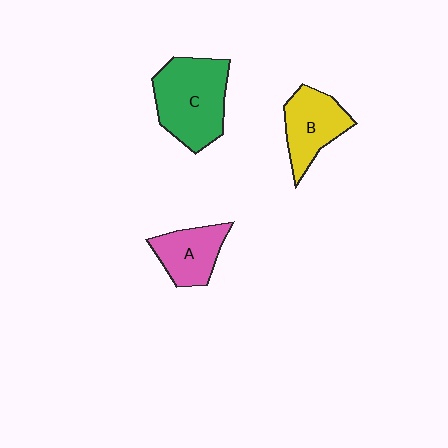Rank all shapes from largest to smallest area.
From largest to smallest: C (green), B (yellow), A (pink).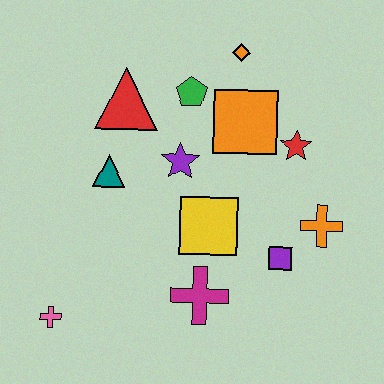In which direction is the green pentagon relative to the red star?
The green pentagon is to the left of the red star.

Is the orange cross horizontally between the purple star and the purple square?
No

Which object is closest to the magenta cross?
The yellow square is closest to the magenta cross.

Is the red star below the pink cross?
No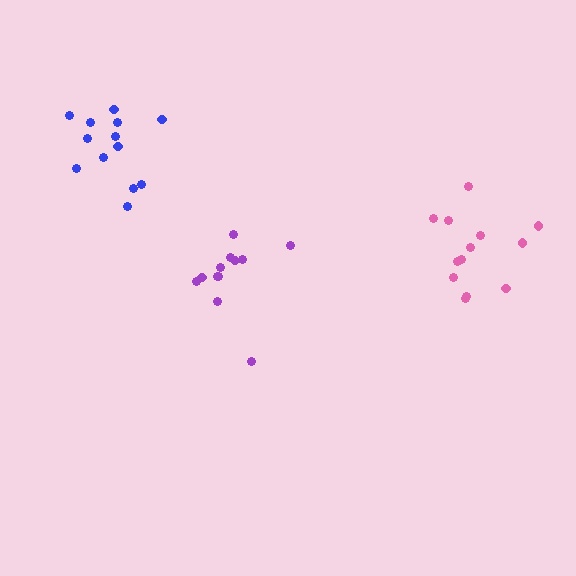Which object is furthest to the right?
The pink cluster is rightmost.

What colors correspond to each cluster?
The clusters are colored: pink, purple, blue.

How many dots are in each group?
Group 1: 13 dots, Group 2: 12 dots, Group 3: 13 dots (38 total).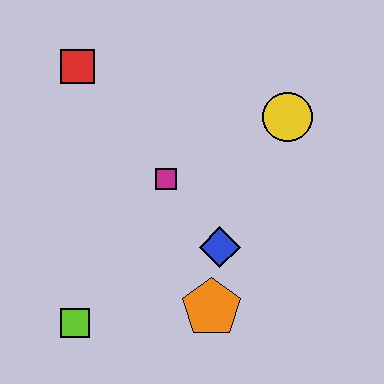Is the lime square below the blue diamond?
Yes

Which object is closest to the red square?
The magenta square is closest to the red square.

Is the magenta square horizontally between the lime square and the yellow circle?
Yes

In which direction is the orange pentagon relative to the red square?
The orange pentagon is below the red square.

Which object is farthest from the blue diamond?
The red square is farthest from the blue diamond.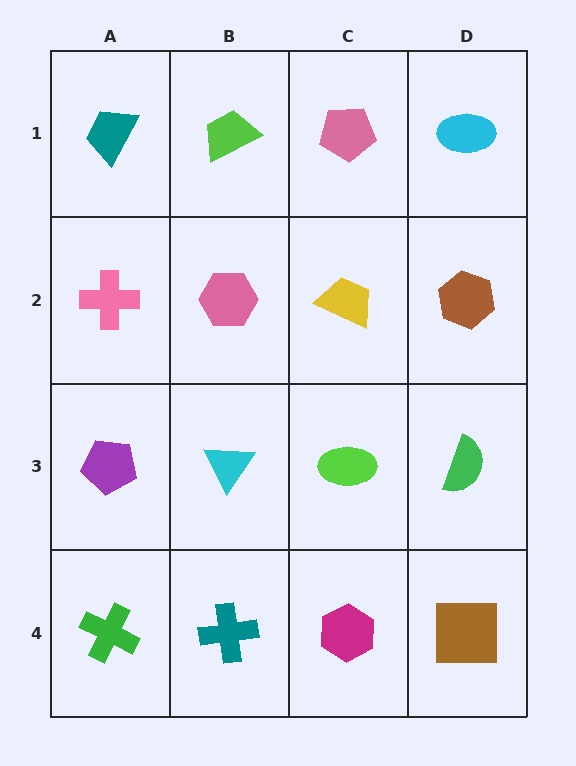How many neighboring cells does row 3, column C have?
4.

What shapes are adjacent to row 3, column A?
A pink cross (row 2, column A), a green cross (row 4, column A), a cyan triangle (row 3, column B).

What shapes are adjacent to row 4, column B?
A cyan triangle (row 3, column B), a green cross (row 4, column A), a magenta hexagon (row 4, column C).